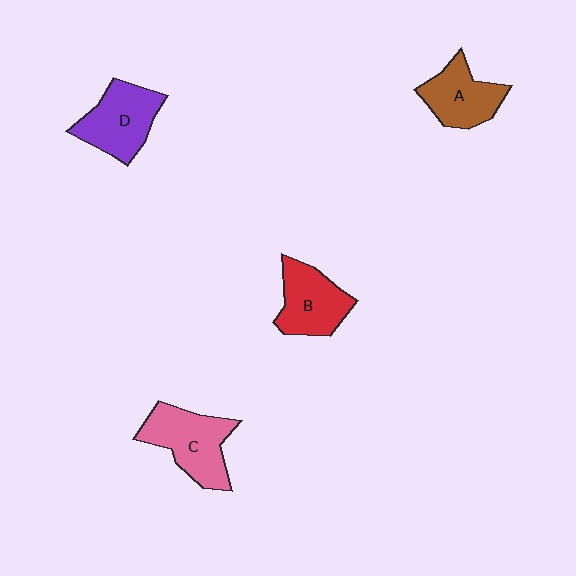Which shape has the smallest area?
Shape A (brown).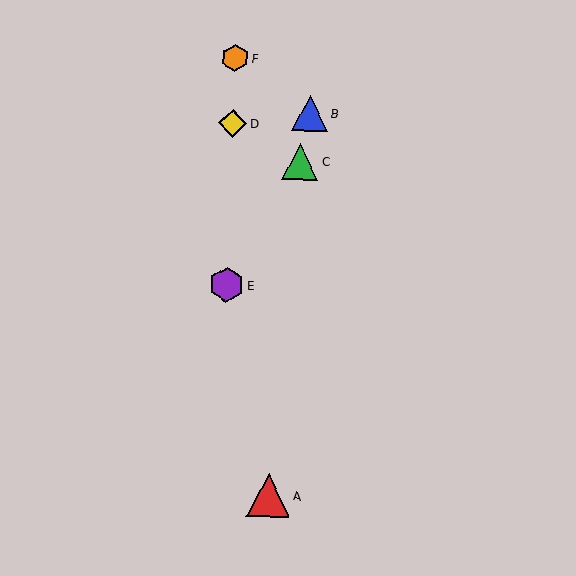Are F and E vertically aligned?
Yes, both are at x≈235.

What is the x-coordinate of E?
Object E is at x≈227.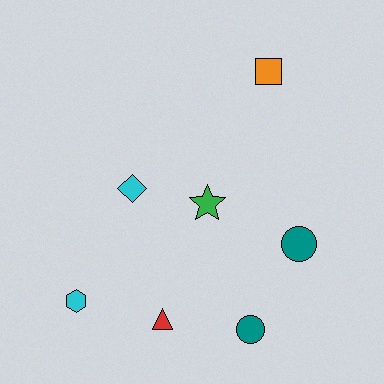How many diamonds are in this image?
There is 1 diamond.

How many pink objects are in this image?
There are no pink objects.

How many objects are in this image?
There are 7 objects.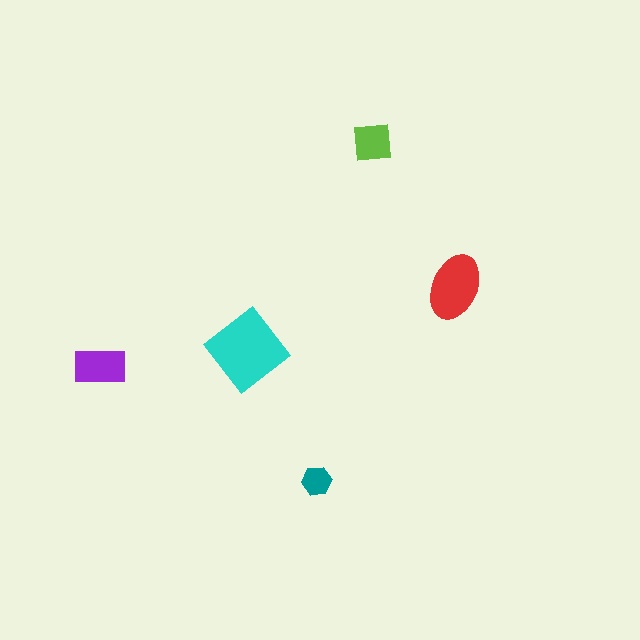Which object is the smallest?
The teal hexagon.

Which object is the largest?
The cyan diamond.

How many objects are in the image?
There are 5 objects in the image.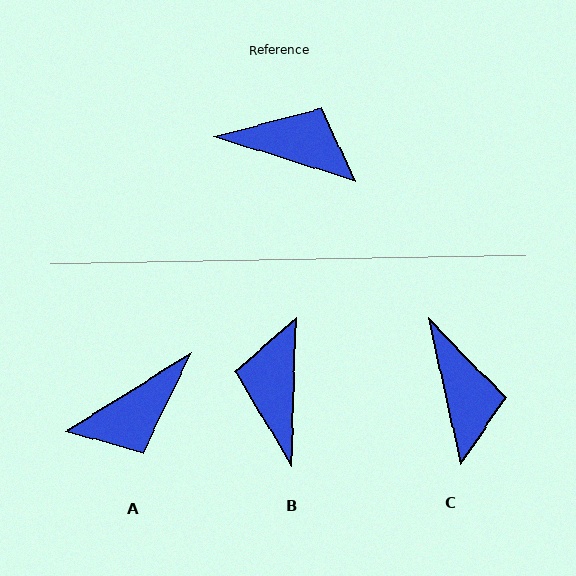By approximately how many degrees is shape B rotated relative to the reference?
Approximately 106 degrees counter-clockwise.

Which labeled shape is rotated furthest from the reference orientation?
A, about 130 degrees away.